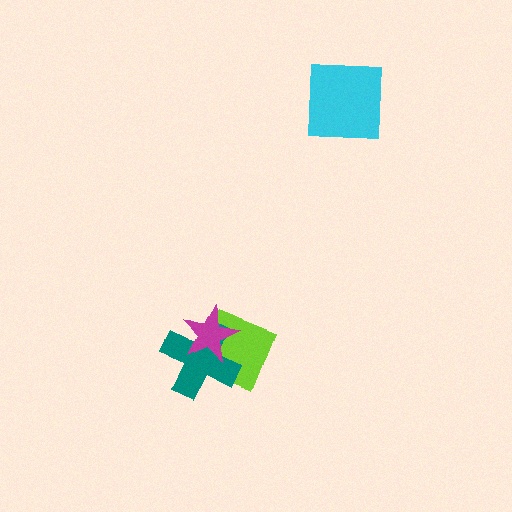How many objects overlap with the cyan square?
0 objects overlap with the cyan square.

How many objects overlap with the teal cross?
2 objects overlap with the teal cross.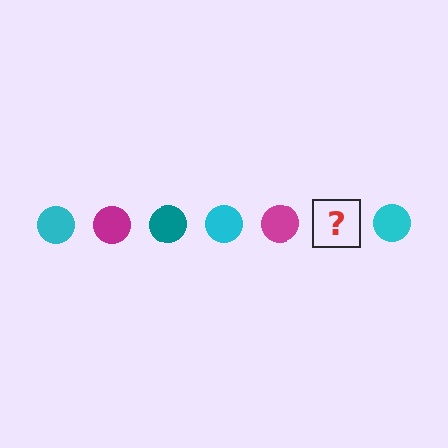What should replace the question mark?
The question mark should be replaced with a teal circle.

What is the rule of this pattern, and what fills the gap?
The rule is that the pattern cycles through cyan, magenta, teal circles. The gap should be filled with a teal circle.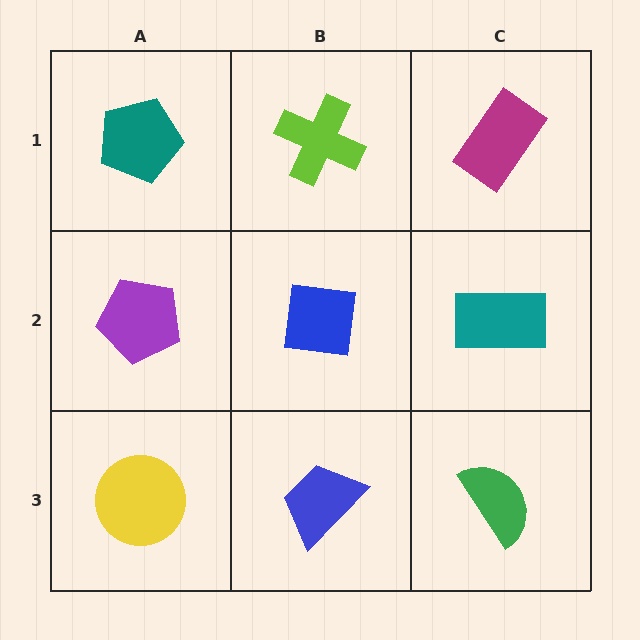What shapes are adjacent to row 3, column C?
A teal rectangle (row 2, column C), a blue trapezoid (row 3, column B).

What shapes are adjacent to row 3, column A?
A purple pentagon (row 2, column A), a blue trapezoid (row 3, column B).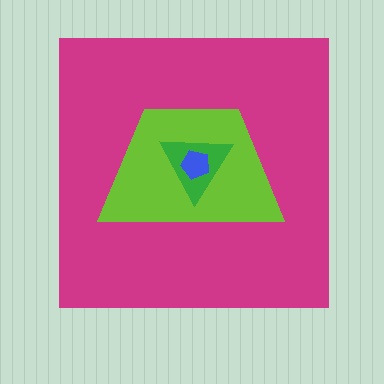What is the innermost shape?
The blue pentagon.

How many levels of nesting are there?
4.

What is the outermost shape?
The magenta square.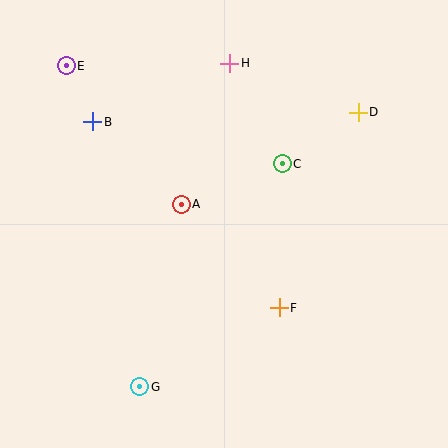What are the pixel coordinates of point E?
Point E is at (66, 66).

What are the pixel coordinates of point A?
Point A is at (181, 204).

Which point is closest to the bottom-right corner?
Point F is closest to the bottom-right corner.